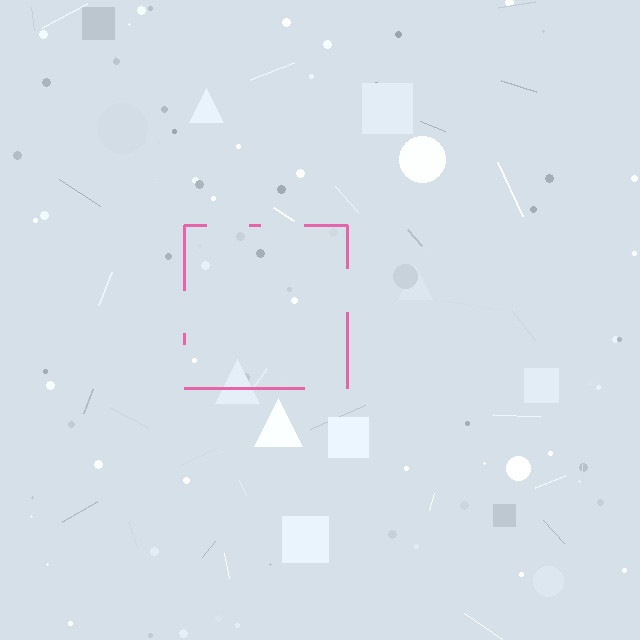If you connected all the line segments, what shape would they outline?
They would outline a square.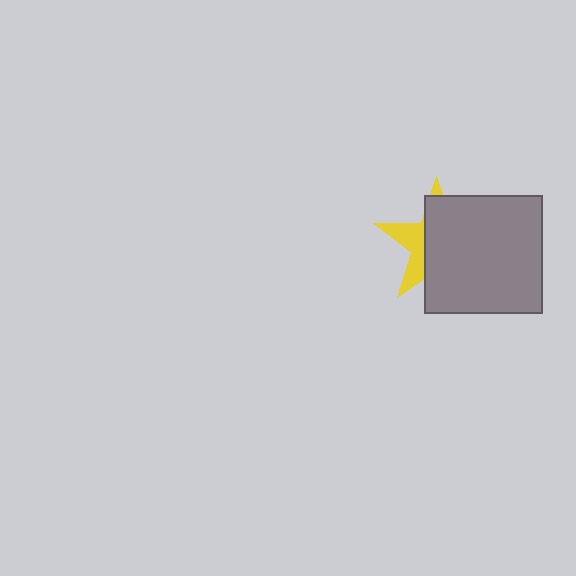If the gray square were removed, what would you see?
You would see the complete yellow star.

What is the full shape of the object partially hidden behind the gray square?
The partially hidden object is a yellow star.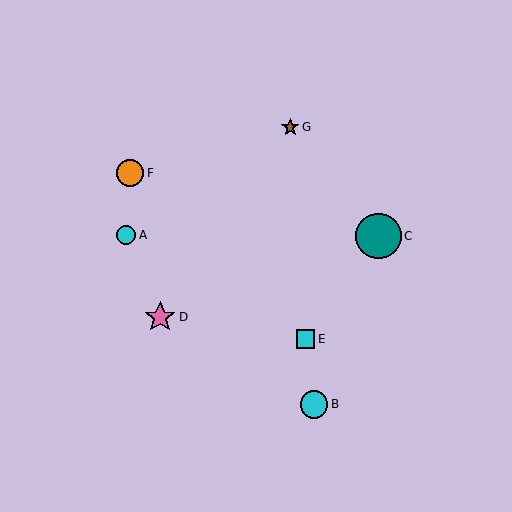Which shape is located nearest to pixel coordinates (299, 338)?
The cyan square (labeled E) at (306, 339) is nearest to that location.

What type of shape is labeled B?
Shape B is a cyan circle.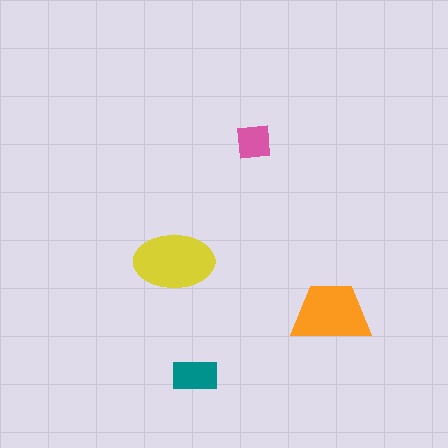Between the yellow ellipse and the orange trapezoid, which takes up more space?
The yellow ellipse.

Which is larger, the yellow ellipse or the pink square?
The yellow ellipse.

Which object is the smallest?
The pink square.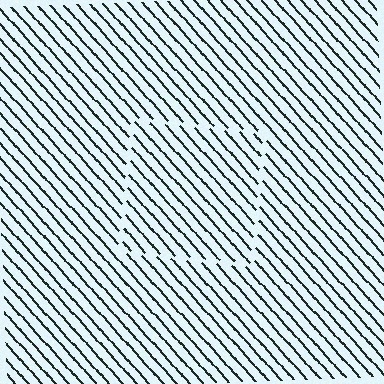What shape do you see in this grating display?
An illusory square. The interior of the shape contains the same grating, shifted by half a period — the contour is defined by the phase discontinuity where line-ends from the inner and outer gratings abut.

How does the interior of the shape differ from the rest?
The interior of the shape contains the same grating, shifted by half a period — the contour is defined by the phase discontinuity where line-ends from the inner and outer gratings abut.